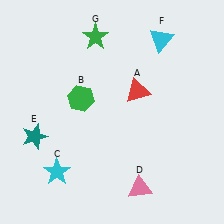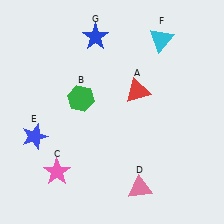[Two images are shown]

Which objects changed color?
C changed from cyan to pink. E changed from teal to blue. G changed from green to blue.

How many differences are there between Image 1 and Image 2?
There are 3 differences between the two images.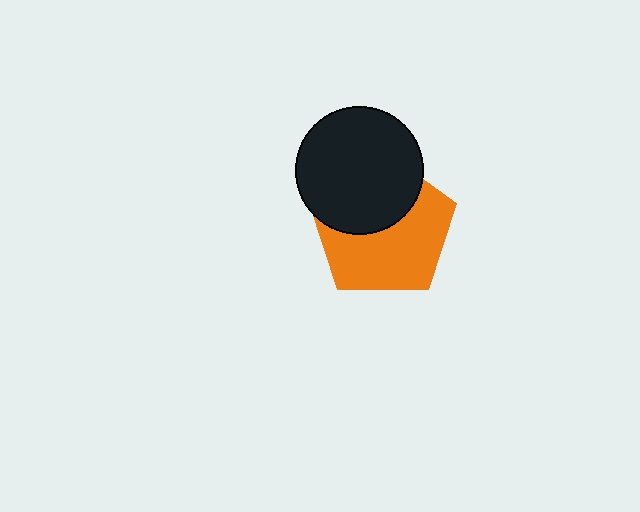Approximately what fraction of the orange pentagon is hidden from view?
Roughly 42% of the orange pentagon is hidden behind the black circle.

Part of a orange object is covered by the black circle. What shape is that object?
It is a pentagon.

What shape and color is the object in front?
The object in front is a black circle.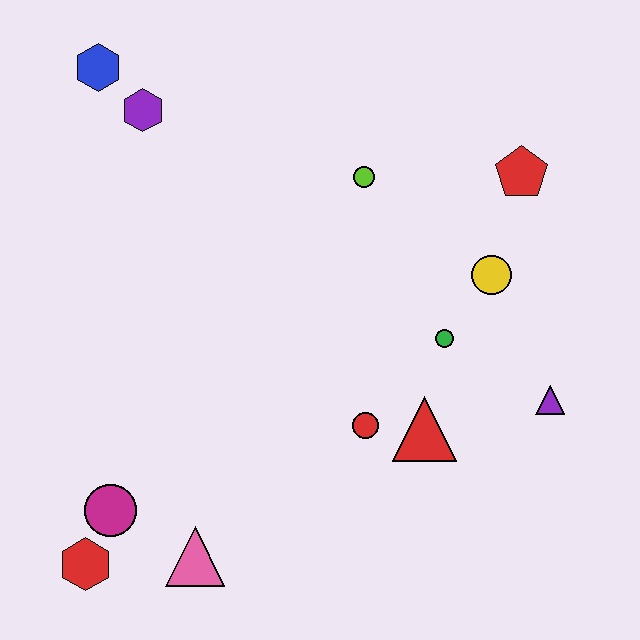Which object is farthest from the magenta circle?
The red pentagon is farthest from the magenta circle.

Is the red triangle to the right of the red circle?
Yes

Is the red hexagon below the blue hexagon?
Yes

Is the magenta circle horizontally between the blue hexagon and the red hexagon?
No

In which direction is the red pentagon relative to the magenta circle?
The red pentagon is to the right of the magenta circle.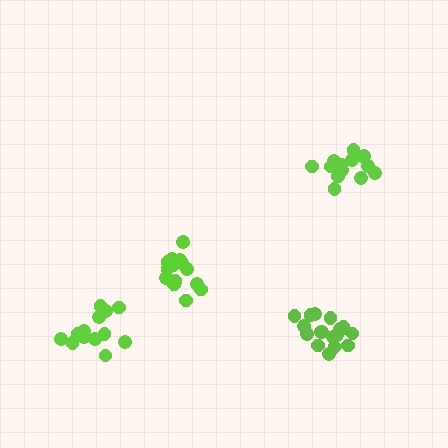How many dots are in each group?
Group 1: 14 dots, Group 2: 14 dots, Group 3: 18 dots, Group 4: 13 dots (59 total).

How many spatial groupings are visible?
There are 4 spatial groupings.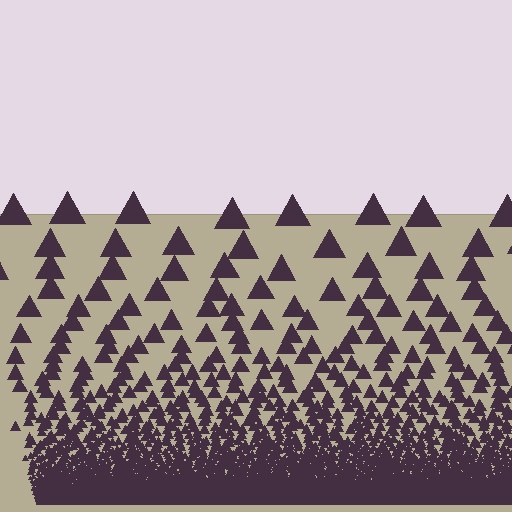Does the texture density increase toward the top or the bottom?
Density increases toward the bottom.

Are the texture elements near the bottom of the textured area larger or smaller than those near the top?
Smaller. The gradient is inverted — elements near the bottom are smaller and denser.